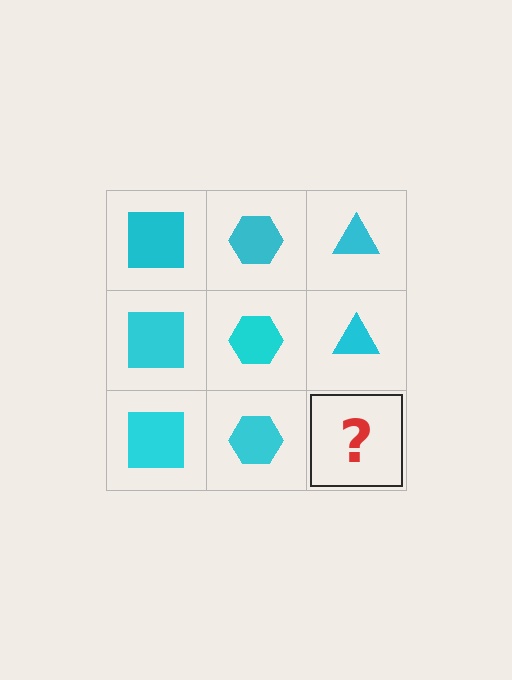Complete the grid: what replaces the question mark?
The question mark should be replaced with a cyan triangle.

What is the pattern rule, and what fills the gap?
The rule is that each column has a consistent shape. The gap should be filled with a cyan triangle.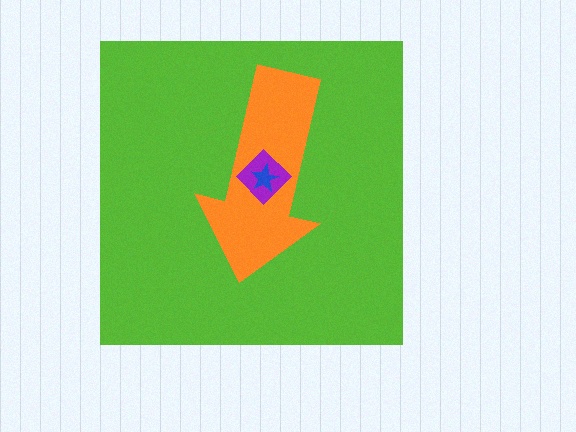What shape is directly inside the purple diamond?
The blue star.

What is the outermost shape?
The lime square.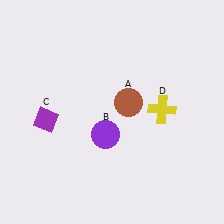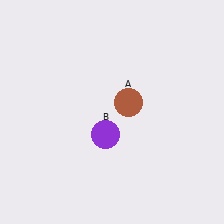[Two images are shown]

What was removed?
The purple diamond (C), the yellow cross (D) were removed in Image 2.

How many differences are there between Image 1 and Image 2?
There are 2 differences between the two images.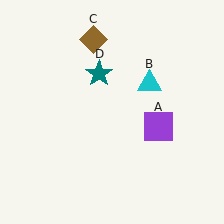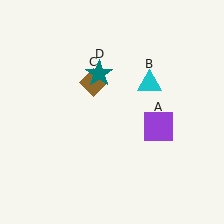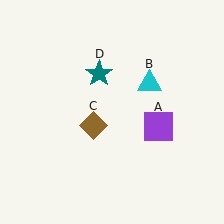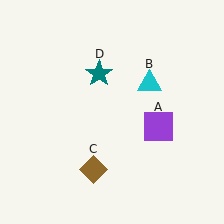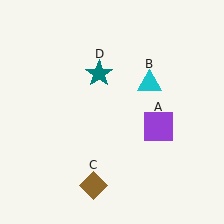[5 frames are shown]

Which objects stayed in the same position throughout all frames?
Purple square (object A) and cyan triangle (object B) and teal star (object D) remained stationary.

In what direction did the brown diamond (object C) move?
The brown diamond (object C) moved down.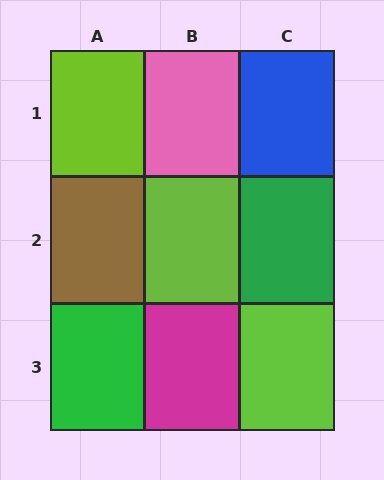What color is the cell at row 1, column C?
Blue.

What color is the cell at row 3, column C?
Lime.